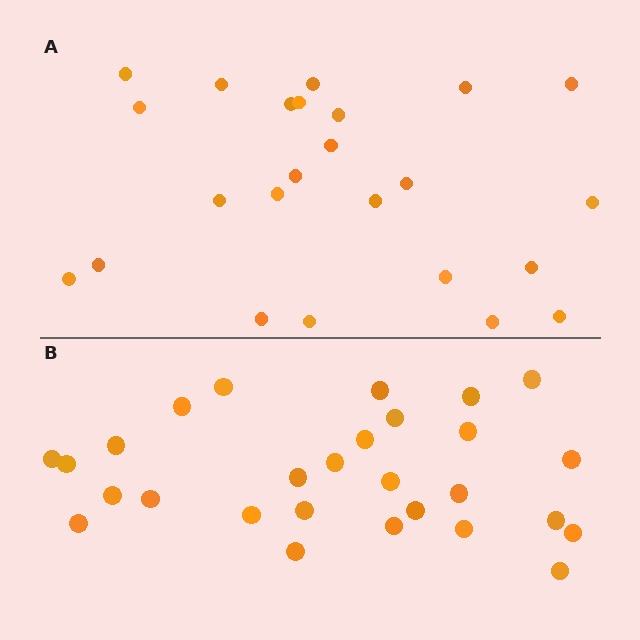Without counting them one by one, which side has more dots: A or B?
Region B (the bottom region) has more dots.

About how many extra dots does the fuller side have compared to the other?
Region B has about 4 more dots than region A.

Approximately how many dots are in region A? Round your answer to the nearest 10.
About 20 dots. (The exact count is 24, which rounds to 20.)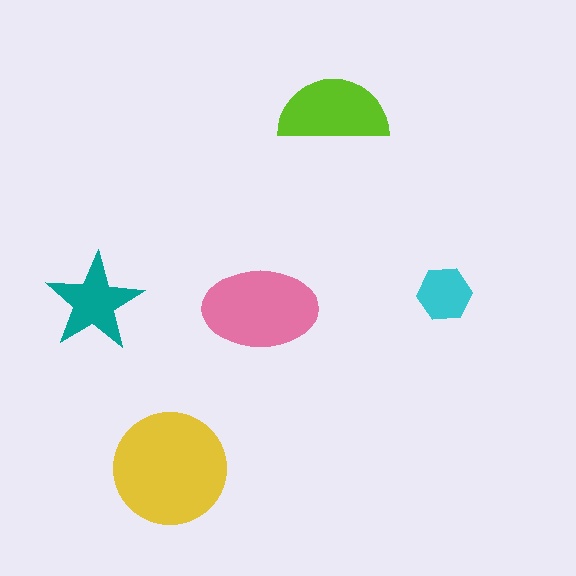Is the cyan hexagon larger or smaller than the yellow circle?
Smaller.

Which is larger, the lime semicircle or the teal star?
The lime semicircle.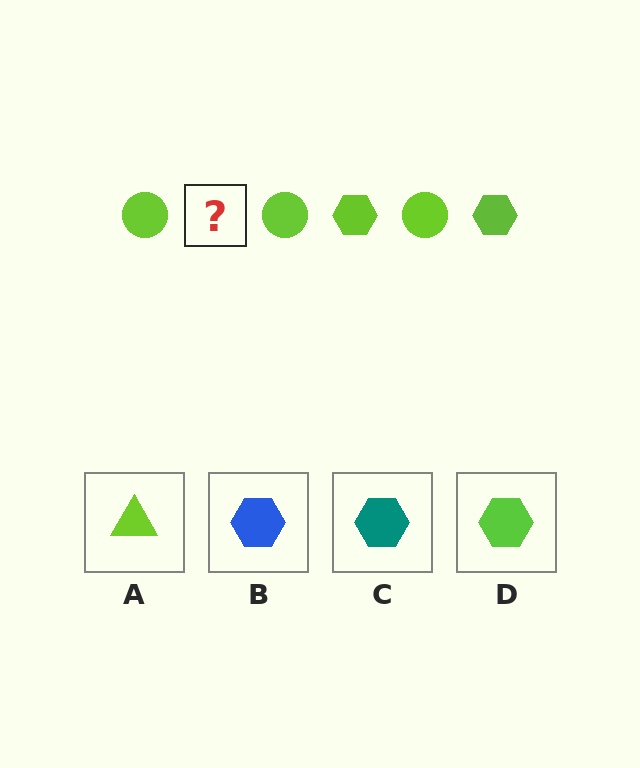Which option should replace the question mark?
Option D.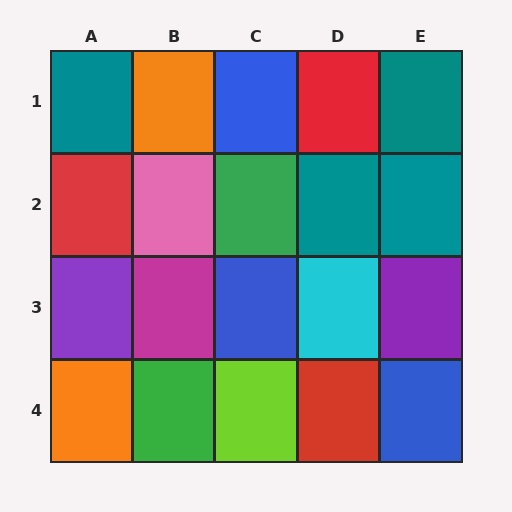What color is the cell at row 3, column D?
Cyan.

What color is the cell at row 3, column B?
Magenta.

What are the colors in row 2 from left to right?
Red, pink, green, teal, teal.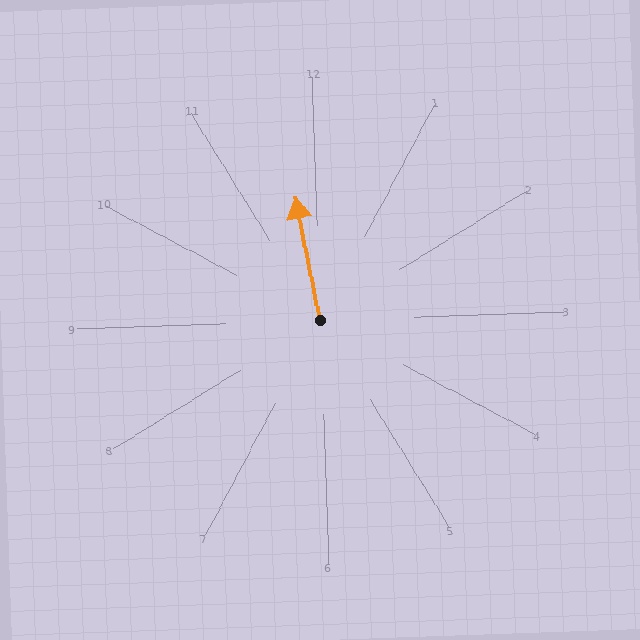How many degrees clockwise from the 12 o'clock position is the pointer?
Approximately 351 degrees.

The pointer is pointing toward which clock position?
Roughly 12 o'clock.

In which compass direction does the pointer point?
North.